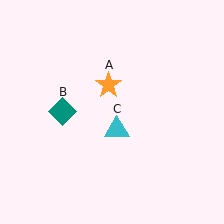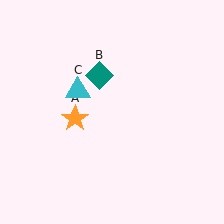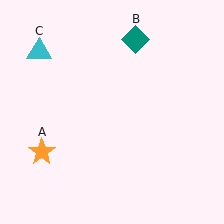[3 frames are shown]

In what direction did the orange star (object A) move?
The orange star (object A) moved down and to the left.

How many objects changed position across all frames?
3 objects changed position: orange star (object A), teal diamond (object B), cyan triangle (object C).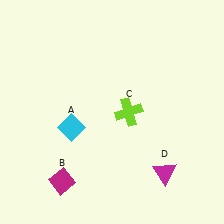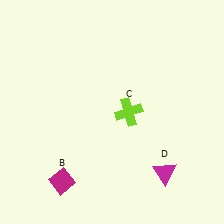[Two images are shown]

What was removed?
The cyan diamond (A) was removed in Image 2.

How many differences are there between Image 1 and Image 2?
There is 1 difference between the two images.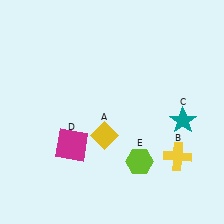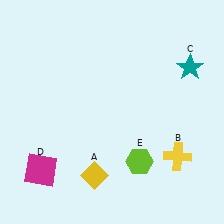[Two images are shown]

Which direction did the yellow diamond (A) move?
The yellow diamond (A) moved down.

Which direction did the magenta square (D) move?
The magenta square (D) moved left.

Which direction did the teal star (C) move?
The teal star (C) moved up.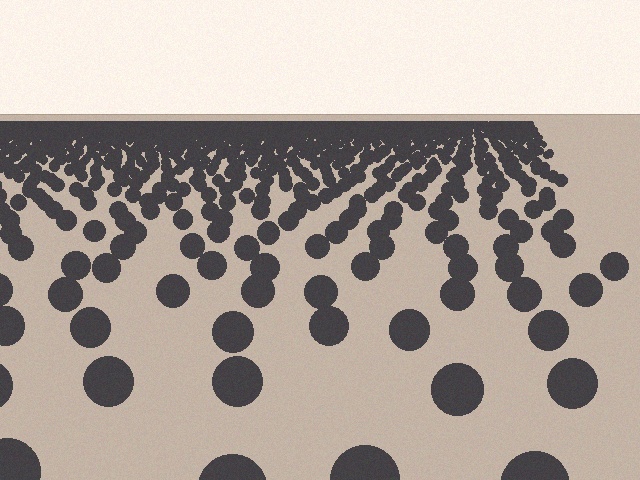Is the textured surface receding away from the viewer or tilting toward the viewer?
The surface is receding away from the viewer. Texture elements get smaller and denser toward the top.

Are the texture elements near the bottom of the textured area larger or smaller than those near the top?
Larger. Near the bottom, elements are closer to the viewer and appear at a bigger on-screen size.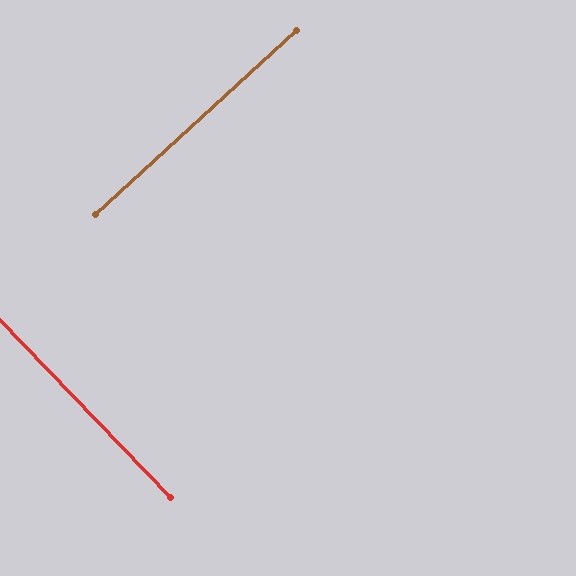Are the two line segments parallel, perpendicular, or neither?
Perpendicular — they meet at approximately 89°.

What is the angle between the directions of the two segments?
Approximately 89 degrees.